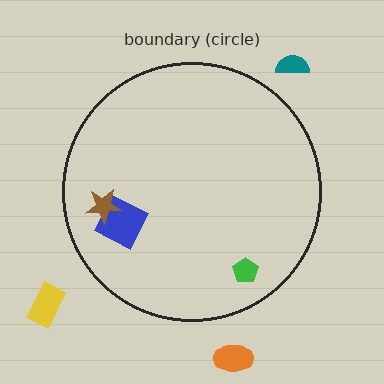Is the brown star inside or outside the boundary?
Inside.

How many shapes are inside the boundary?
3 inside, 3 outside.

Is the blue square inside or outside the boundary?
Inside.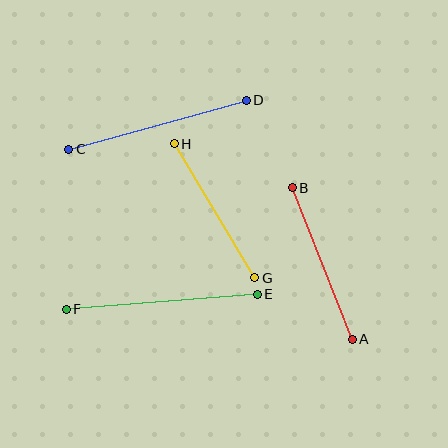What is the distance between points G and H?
The distance is approximately 156 pixels.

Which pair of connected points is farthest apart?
Points E and F are farthest apart.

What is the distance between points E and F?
The distance is approximately 192 pixels.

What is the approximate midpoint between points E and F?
The midpoint is at approximately (162, 302) pixels.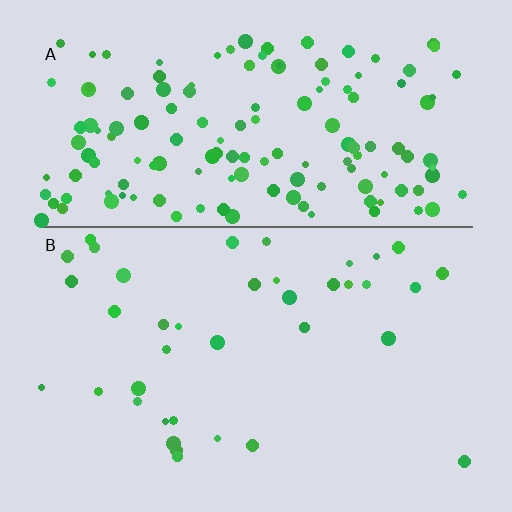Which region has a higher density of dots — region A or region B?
A (the top).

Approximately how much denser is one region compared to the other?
Approximately 4.0× — region A over region B.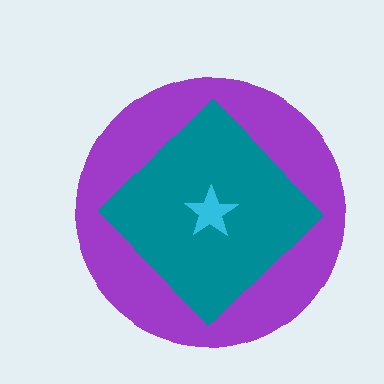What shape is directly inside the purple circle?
The teal diamond.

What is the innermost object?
The cyan star.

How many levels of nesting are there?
3.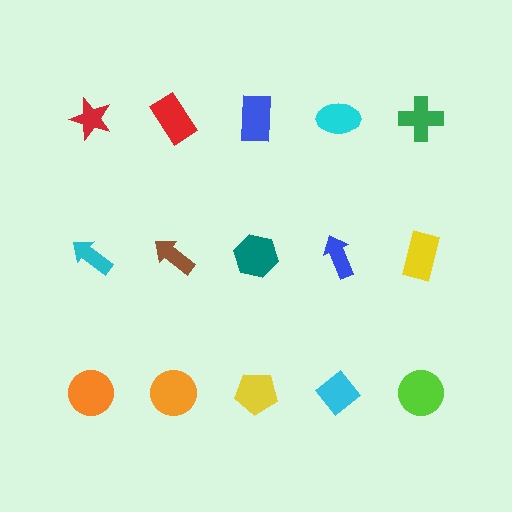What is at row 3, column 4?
A cyan diamond.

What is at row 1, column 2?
A red rectangle.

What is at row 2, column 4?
A blue arrow.